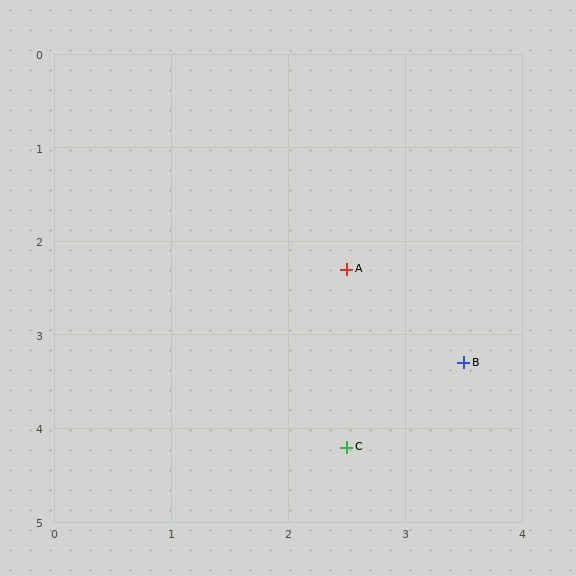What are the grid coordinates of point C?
Point C is at approximately (2.5, 4.2).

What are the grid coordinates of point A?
Point A is at approximately (2.5, 2.3).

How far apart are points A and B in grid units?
Points A and B are about 1.4 grid units apart.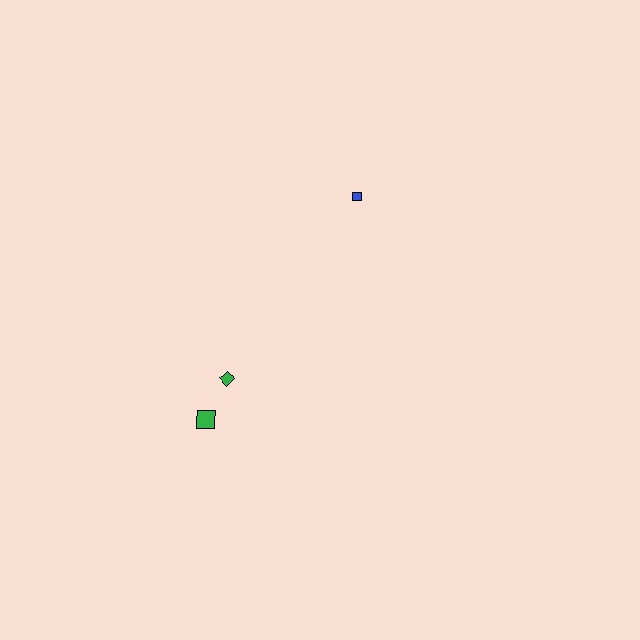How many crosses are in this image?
There are no crosses.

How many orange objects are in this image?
There are no orange objects.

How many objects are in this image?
There are 3 objects.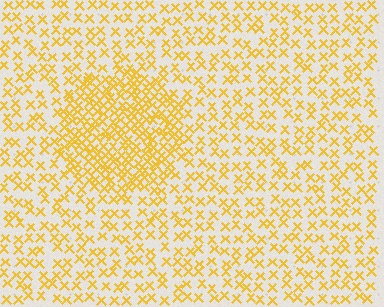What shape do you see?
I see a circle.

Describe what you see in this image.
The image contains small yellow elements arranged at two different densities. A circle-shaped region is visible where the elements are more densely packed than the surrounding area.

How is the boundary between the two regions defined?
The boundary is defined by a change in element density (approximately 2.1x ratio). All elements are the same color, size, and shape.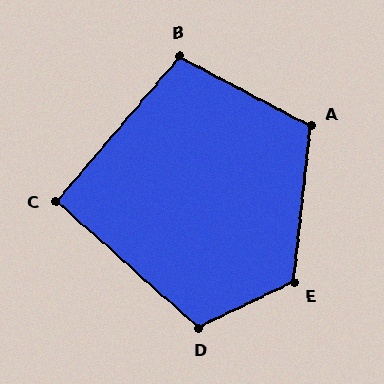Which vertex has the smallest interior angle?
C, at approximately 91 degrees.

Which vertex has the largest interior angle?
E, at approximately 122 degrees.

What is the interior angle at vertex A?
Approximately 112 degrees (obtuse).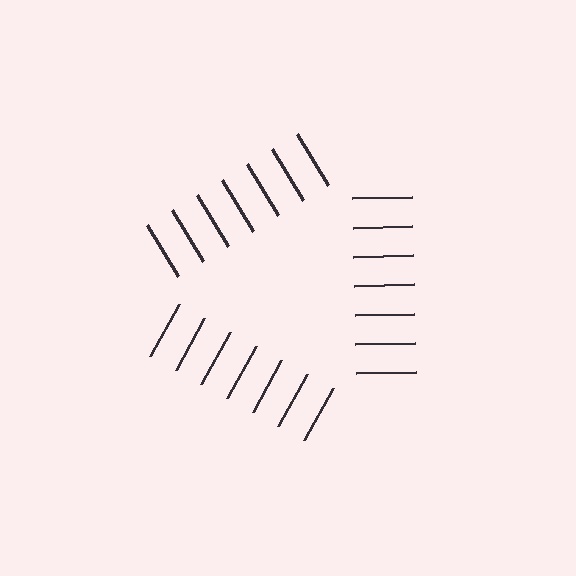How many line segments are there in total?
21 — 7 along each of the 3 edges.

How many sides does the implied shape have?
3 sides — the line-ends trace a triangle.